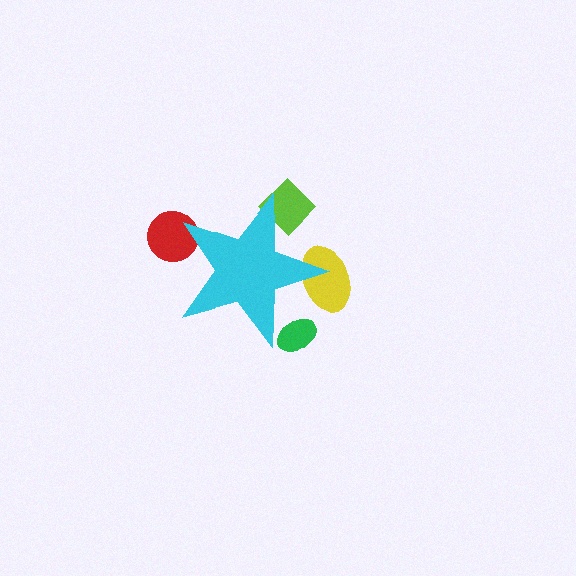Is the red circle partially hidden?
Yes, the red circle is partially hidden behind the cyan star.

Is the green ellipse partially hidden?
Yes, the green ellipse is partially hidden behind the cyan star.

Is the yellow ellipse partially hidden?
Yes, the yellow ellipse is partially hidden behind the cyan star.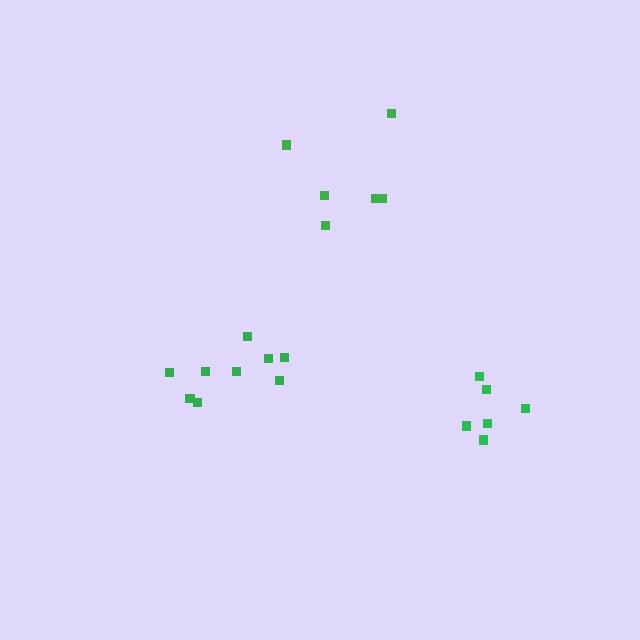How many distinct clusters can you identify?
There are 3 distinct clusters.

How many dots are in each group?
Group 1: 9 dots, Group 2: 6 dots, Group 3: 6 dots (21 total).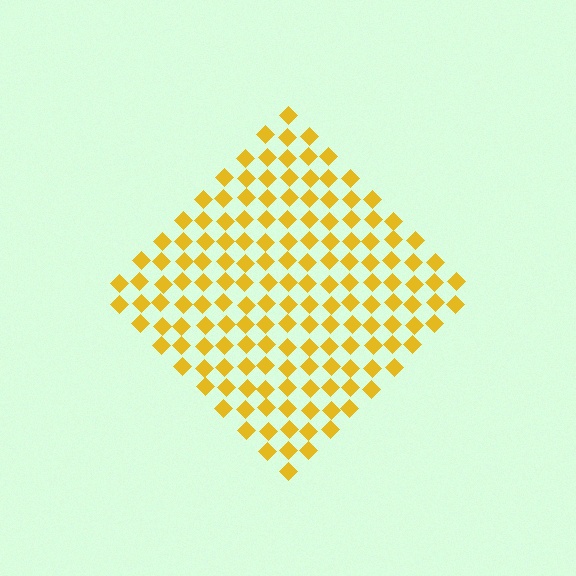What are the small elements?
The small elements are diamonds.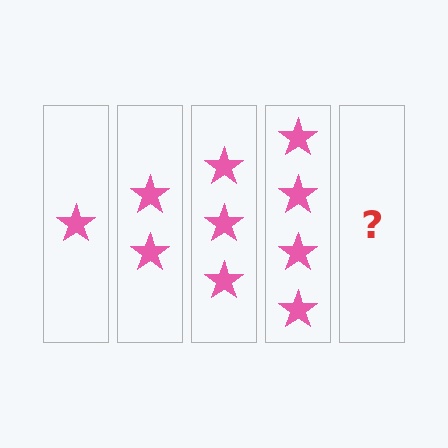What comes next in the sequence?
The next element should be 5 stars.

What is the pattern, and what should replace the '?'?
The pattern is that each step adds one more star. The '?' should be 5 stars.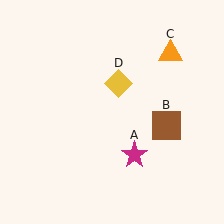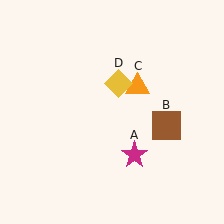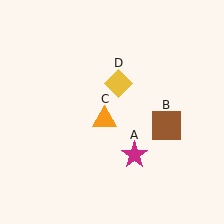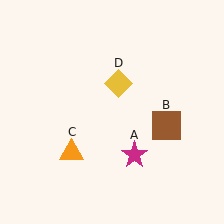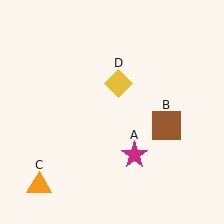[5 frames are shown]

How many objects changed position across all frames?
1 object changed position: orange triangle (object C).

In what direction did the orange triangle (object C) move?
The orange triangle (object C) moved down and to the left.